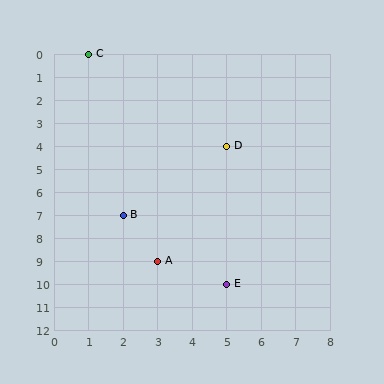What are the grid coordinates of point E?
Point E is at grid coordinates (5, 10).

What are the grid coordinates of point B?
Point B is at grid coordinates (2, 7).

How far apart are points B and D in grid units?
Points B and D are 3 columns and 3 rows apart (about 4.2 grid units diagonally).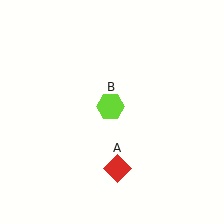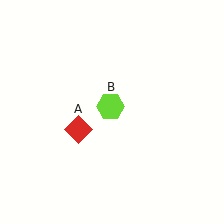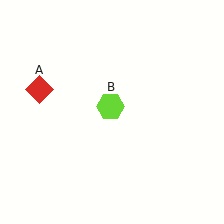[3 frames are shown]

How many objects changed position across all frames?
1 object changed position: red diamond (object A).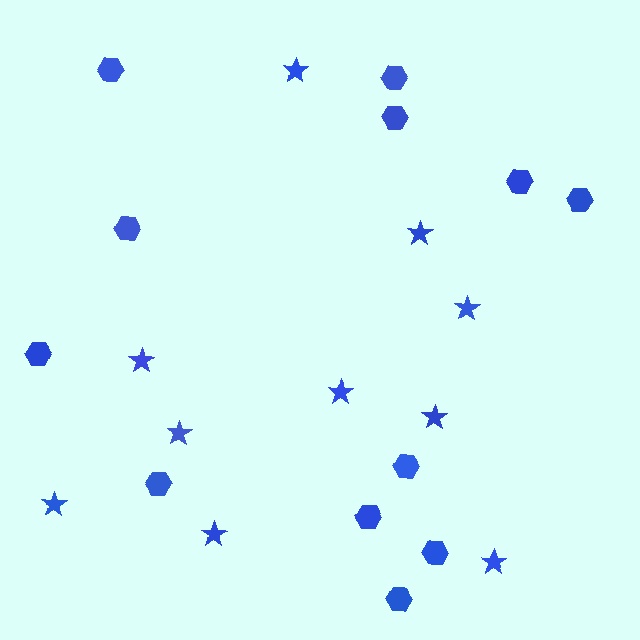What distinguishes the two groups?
There are 2 groups: one group of stars (10) and one group of hexagons (12).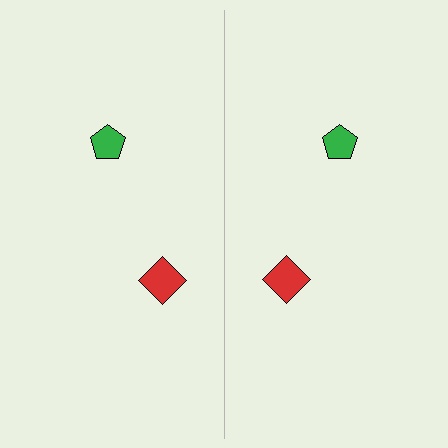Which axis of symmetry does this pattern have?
The pattern has a vertical axis of symmetry running through the center of the image.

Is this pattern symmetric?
Yes, this pattern has bilateral (reflection) symmetry.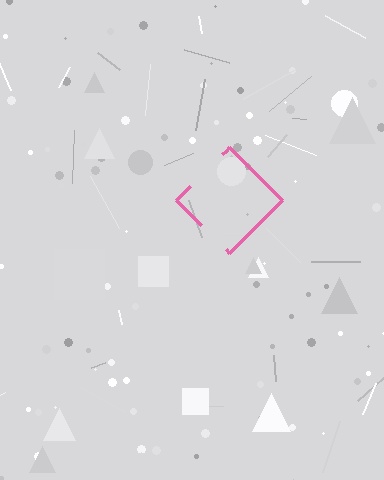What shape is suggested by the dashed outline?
The dashed outline suggests a diamond.